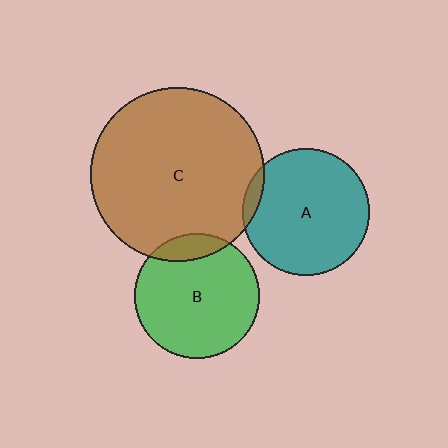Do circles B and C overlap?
Yes.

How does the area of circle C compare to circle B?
Approximately 1.9 times.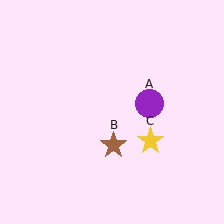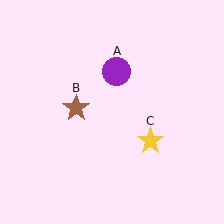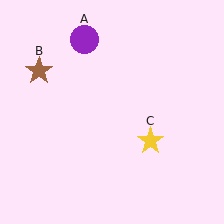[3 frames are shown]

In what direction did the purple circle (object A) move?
The purple circle (object A) moved up and to the left.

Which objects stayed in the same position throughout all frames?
Yellow star (object C) remained stationary.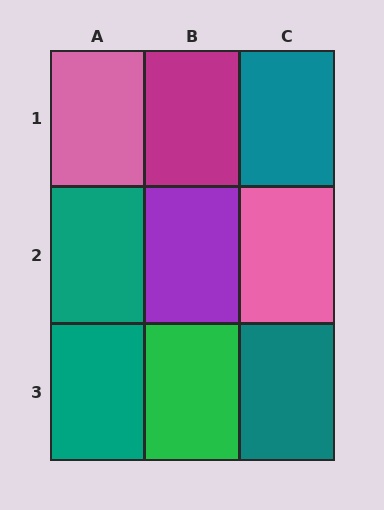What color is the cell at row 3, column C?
Teal.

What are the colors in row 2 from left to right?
Teal, purple, pink.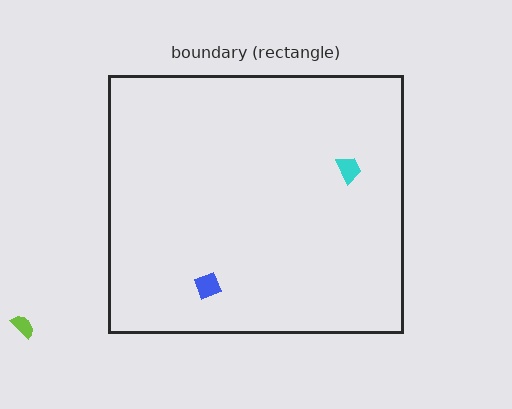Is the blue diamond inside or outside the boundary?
Inside.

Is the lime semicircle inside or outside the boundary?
Outside.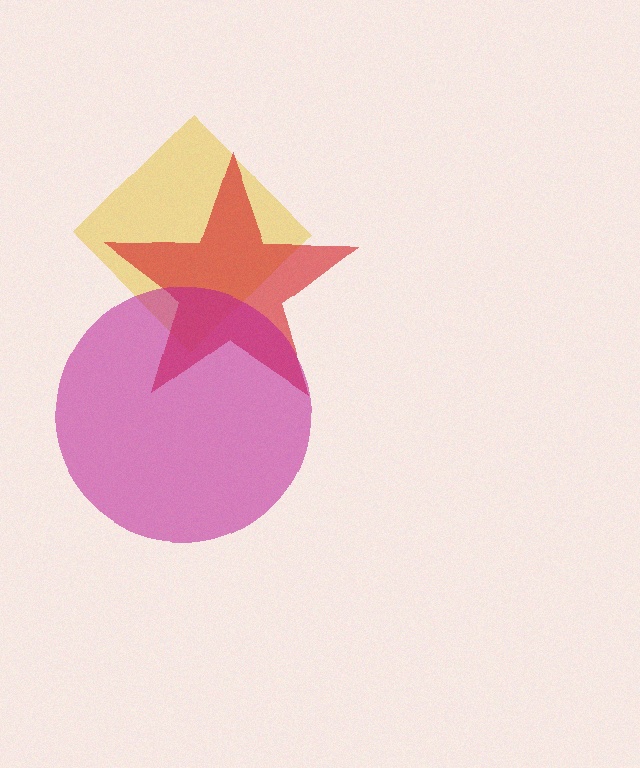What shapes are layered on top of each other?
The layered shapes are: a yellow diamond, a red star, a magenta circle.